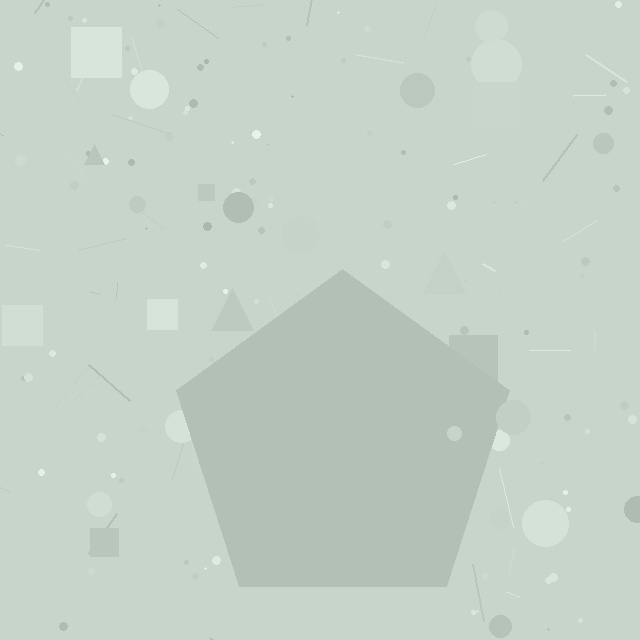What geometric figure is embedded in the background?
A pentagon is embedded in the background.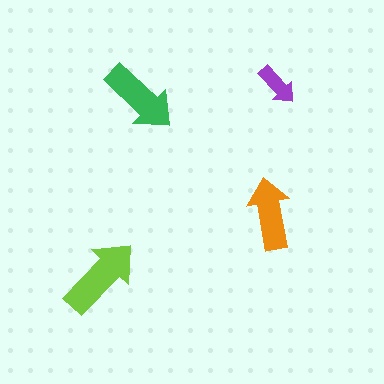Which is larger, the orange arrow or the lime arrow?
The lime one.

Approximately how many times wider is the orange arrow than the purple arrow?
About 1.5 times wider.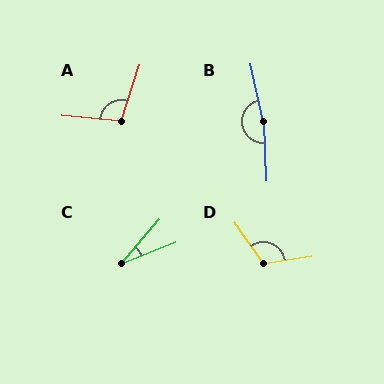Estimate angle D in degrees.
Approximately 117 degrees.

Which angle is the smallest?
C, at approximately 28 degrees.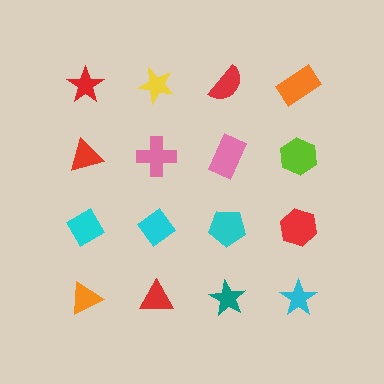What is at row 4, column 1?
An orange triangle.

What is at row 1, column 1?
A red star.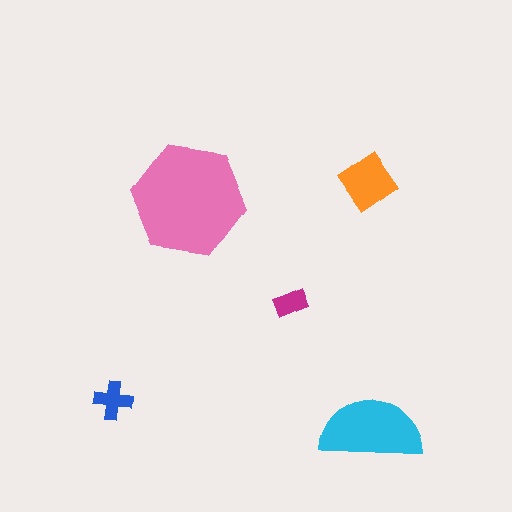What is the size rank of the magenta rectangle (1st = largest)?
5th.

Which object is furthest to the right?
The cyan semicircle is rightmost.